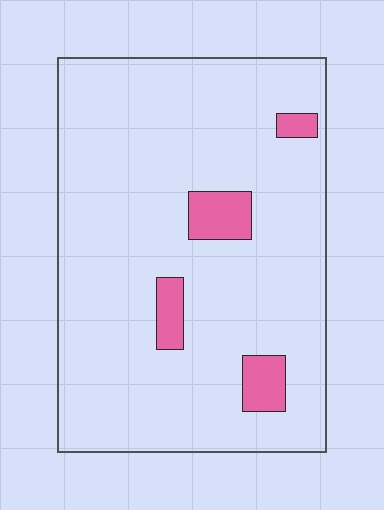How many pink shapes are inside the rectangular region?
4.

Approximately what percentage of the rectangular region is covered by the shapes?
Approximately 10%.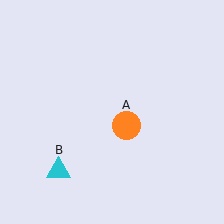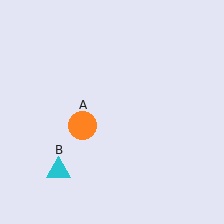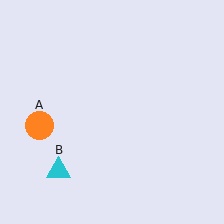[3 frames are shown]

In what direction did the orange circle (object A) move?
The orange circle (object A) moved left.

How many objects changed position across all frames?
1 object changed position: orange circle (object A).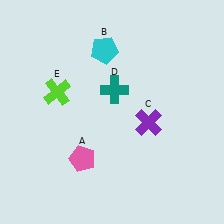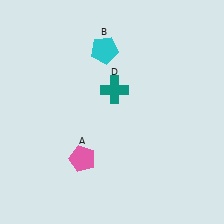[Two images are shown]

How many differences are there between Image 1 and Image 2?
There are 2 differences between the two images.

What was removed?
The purple cross (C), the lime cross (E) were removed in Image 2.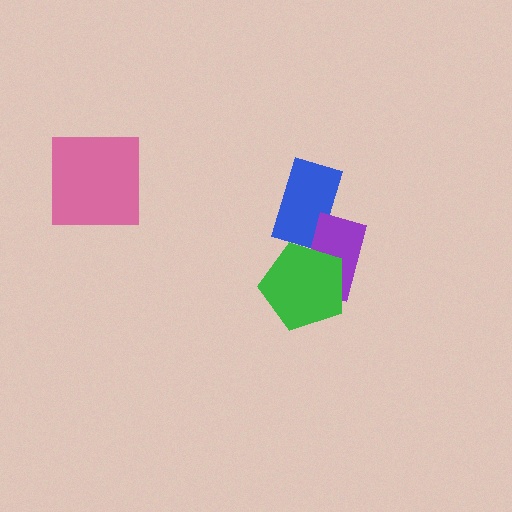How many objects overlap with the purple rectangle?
2 objects overlap with the purple rectangle.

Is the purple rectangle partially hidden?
Yes, it is partially covered by another shape.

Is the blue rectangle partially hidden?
Yes, it is partially covered by another shape.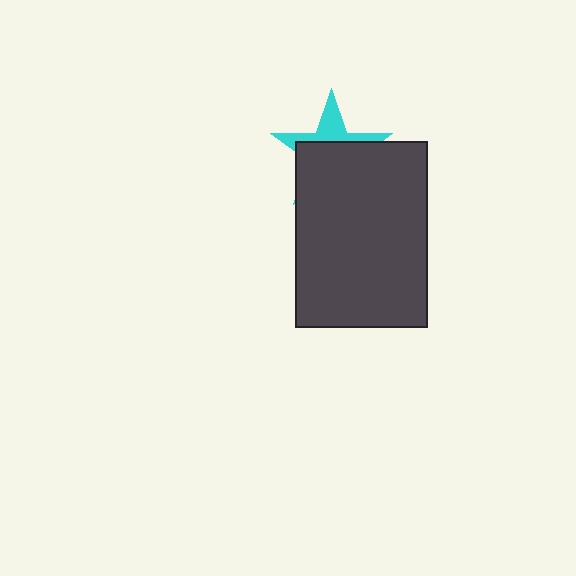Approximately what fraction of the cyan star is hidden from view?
Roughly 65% of the cyan star is hidden behind the dark gray rectangle.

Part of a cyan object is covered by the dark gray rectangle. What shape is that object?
It is a star.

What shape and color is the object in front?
The object in front is a dark gray rectangle.